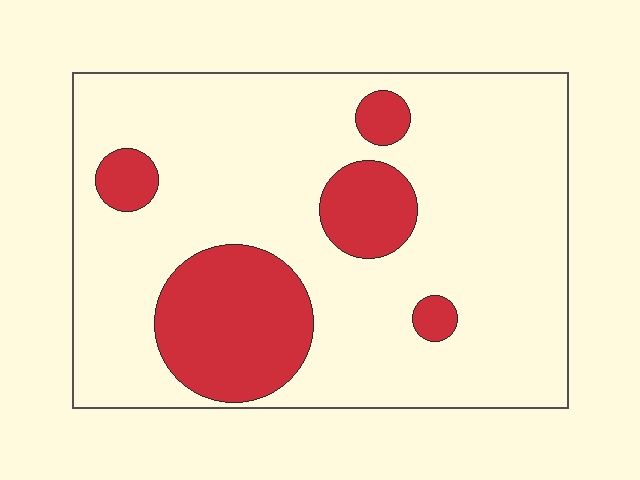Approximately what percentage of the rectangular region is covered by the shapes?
Approximately 20%.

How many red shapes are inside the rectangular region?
5.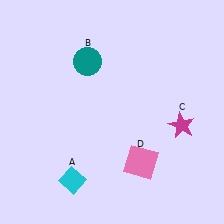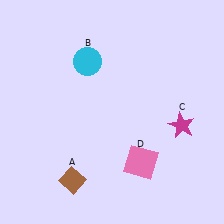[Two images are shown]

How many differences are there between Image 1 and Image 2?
There are 2 differences between the two images.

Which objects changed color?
A changed from cyan to brown. B changed from teal to cyan.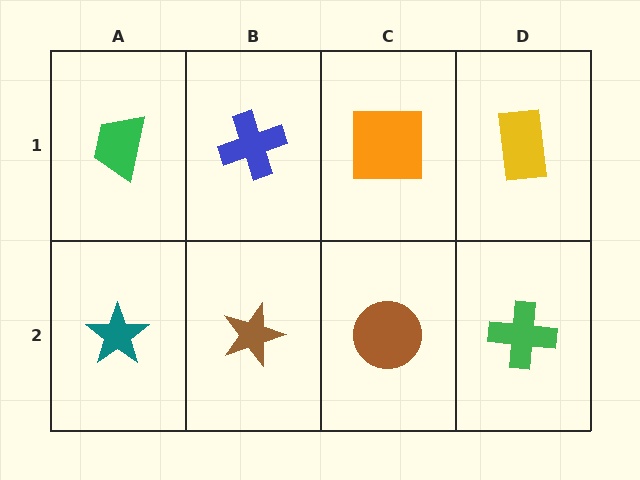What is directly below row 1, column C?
A brown circle.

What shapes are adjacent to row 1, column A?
A teal star (row 2, column A), a blue cross (row 1, column B).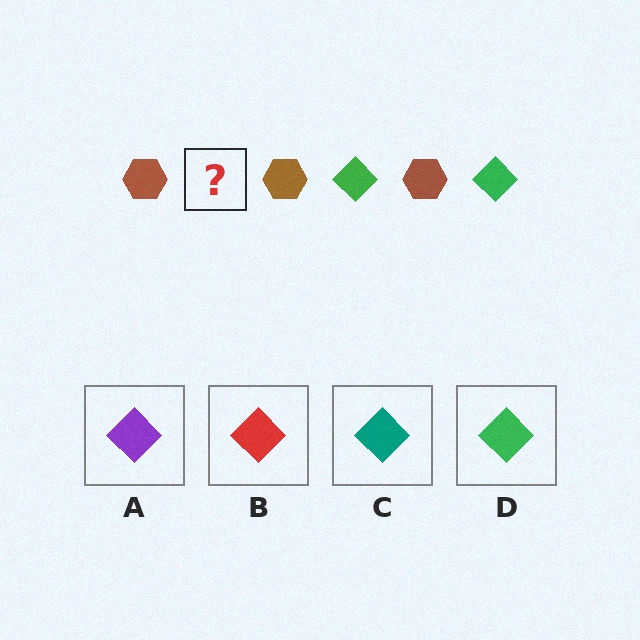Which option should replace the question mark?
Option D.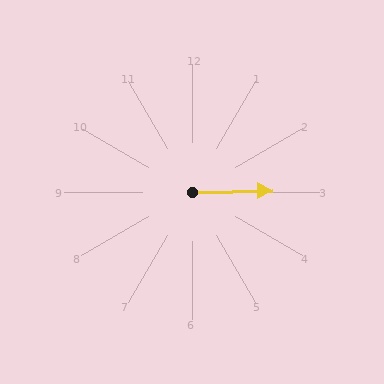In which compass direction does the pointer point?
East.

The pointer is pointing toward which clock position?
Roughly 3 o'clock.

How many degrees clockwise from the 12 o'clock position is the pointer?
Approximately 89 degrees.